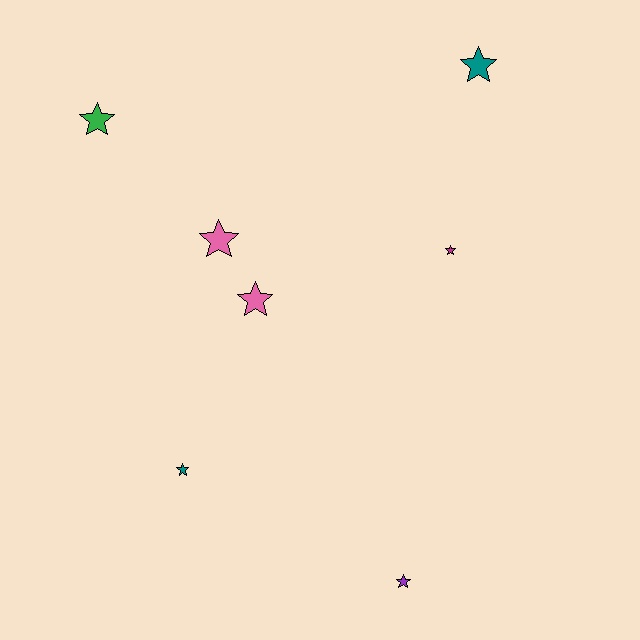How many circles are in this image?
There are no circles.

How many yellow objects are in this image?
There are no yellow objects.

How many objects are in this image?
There are 7 objects.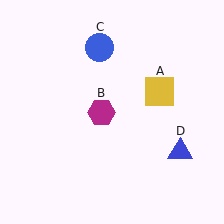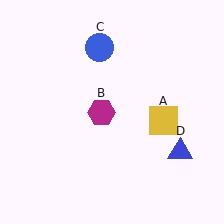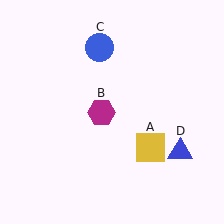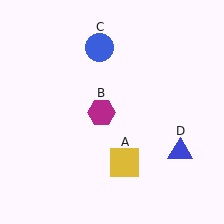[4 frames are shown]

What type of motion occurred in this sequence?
The yellow square (object A) rotated clockwise around the center of the scene.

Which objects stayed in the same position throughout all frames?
Magenta hexagon (object B) and blue circle (object C) and blue triangle (object D) remained stationary.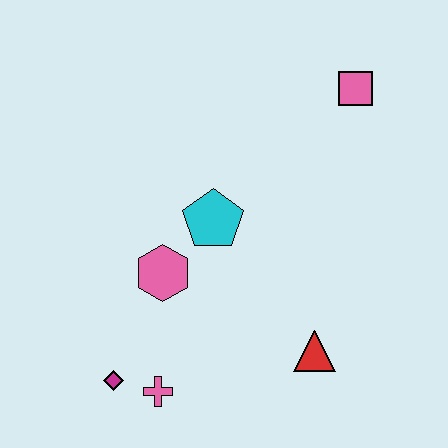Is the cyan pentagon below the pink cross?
No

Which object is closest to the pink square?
The cyan pentagon is closest to the pink square.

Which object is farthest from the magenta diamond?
The pink square is farthest from the magenta diamond.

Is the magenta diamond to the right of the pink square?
No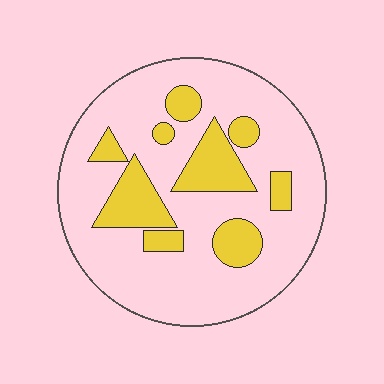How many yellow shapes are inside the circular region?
9.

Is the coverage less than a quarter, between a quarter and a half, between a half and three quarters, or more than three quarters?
Less than a quarter.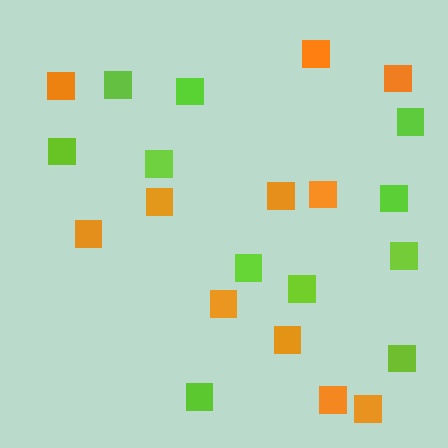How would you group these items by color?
There are 2 groups: one group of lime squares (11) and one group of orange squares (11).